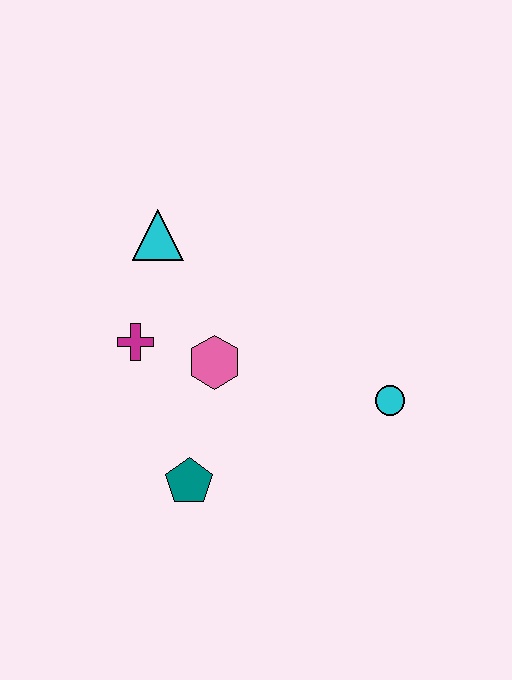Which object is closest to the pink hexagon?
The magenta cross is closest to the pink hexagon.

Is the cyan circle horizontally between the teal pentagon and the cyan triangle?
No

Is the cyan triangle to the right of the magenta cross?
Yes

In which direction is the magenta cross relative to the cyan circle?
The magenta cross is to the left of the cyan circle.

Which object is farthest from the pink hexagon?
The cyan circle is farthest from the pink hexagon.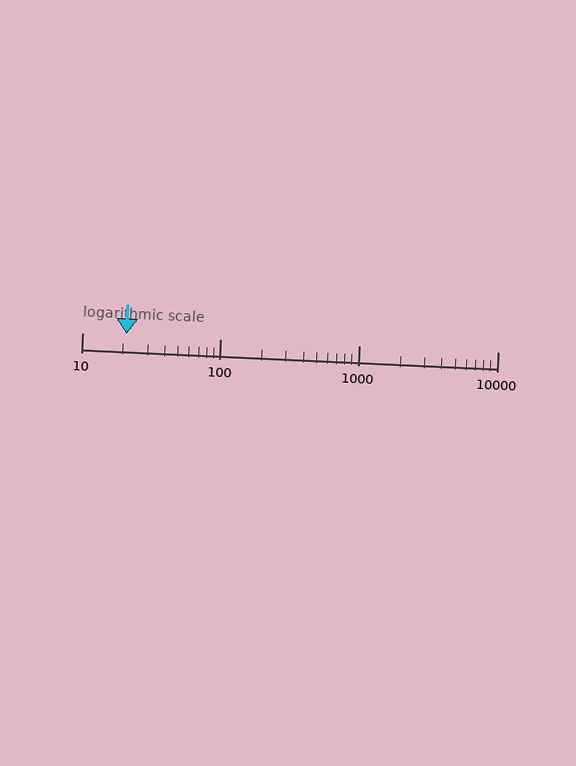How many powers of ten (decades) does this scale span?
The scale spans 3 decades, from 10 to 10000.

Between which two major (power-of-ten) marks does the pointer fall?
The pointer is between 10 and 100.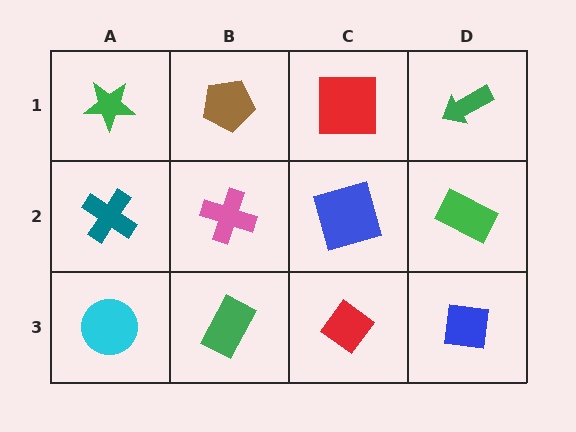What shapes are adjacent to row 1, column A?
A teal cross (row 2, column A), a brown pentagon (row 1, column B).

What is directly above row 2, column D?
A green arrow.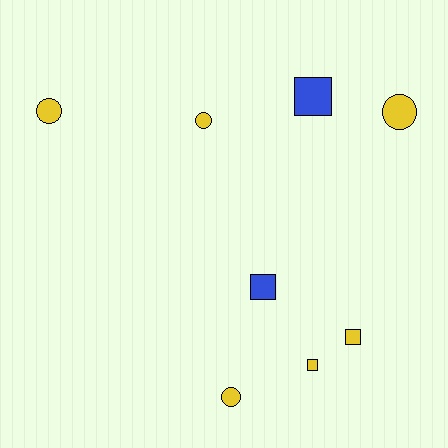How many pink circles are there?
There are no pink circles.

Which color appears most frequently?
Yellow, with 6 objects.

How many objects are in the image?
There are 8 objects.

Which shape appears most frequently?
Circle, with 4 objects.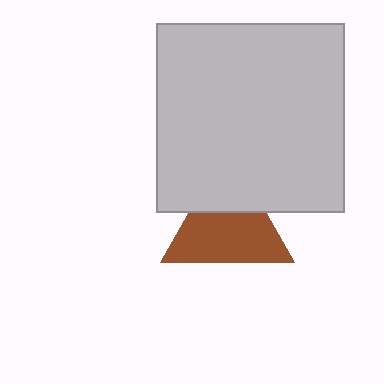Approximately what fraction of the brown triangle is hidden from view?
Roughly 34% of the brown triangle is hidden behind the light gray square.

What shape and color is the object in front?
The object in front is a light gray square.